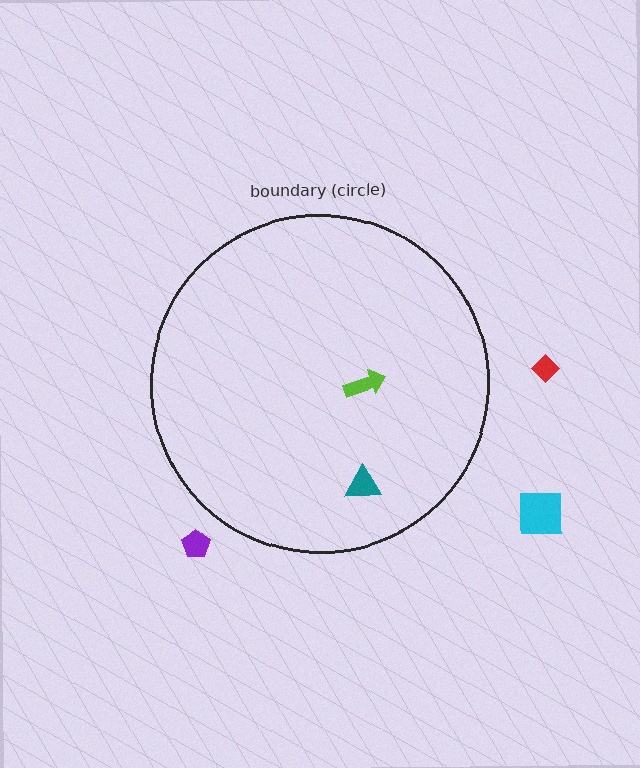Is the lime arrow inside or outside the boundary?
Inside.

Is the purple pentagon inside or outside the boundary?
Outside.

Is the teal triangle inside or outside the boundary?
Inside.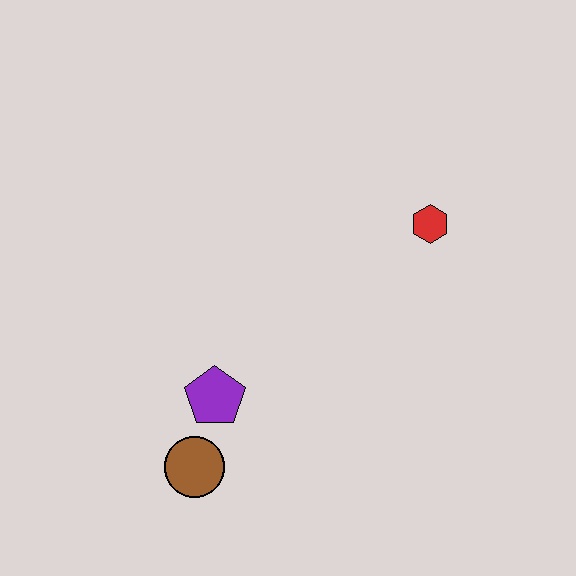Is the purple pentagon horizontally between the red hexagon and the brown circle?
Yes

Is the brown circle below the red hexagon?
Yes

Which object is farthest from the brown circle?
The red hexagon is farthest from the brown circle.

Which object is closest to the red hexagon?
The purple pentagon is closest to the red hexagon.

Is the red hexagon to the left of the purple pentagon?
No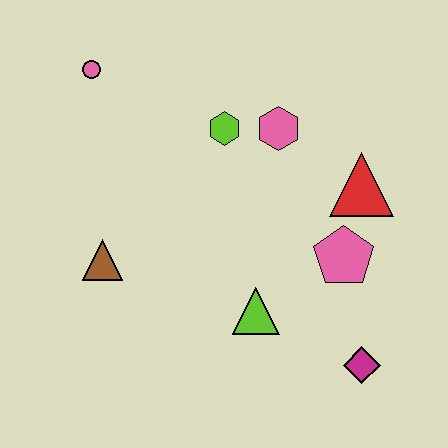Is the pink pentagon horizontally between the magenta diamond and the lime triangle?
Yes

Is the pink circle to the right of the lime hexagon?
No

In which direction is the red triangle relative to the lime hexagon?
The red triangle is to the right of the lime hexagon.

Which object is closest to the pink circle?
The lime hexagon is closest to the pink circle.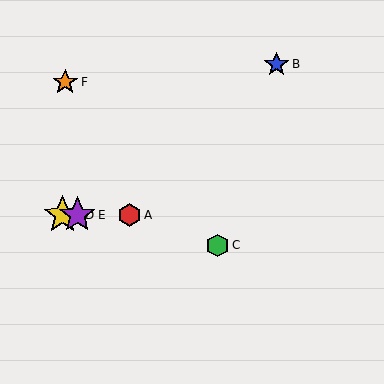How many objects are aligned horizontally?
3 objects (A, D, E) are aligned horizontally.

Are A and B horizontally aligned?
No, A is at y≈215 and B is at y≈64.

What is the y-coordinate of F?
Object F is at y≈82.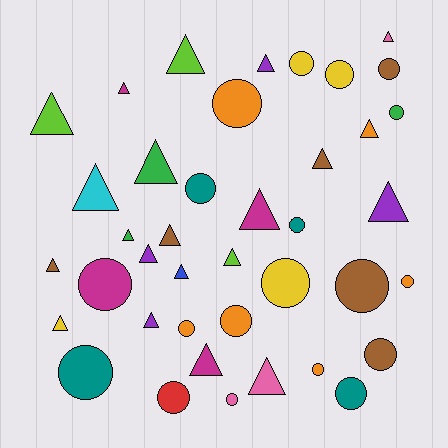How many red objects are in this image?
There is 1 red object.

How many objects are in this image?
There are 40 objects.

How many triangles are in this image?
There are 21 triangles.